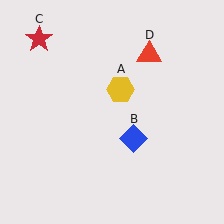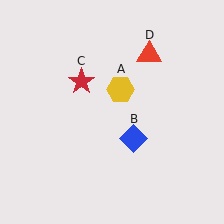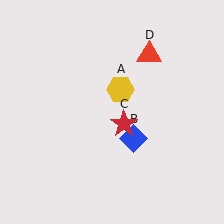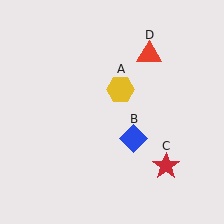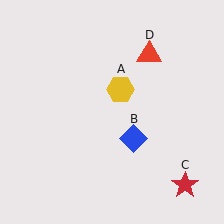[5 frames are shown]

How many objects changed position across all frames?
1 object changed position: red star (object C).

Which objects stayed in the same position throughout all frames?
Yellow hexagon (object A) and blue diamond (object B) and red triangle (object D) remained stationary.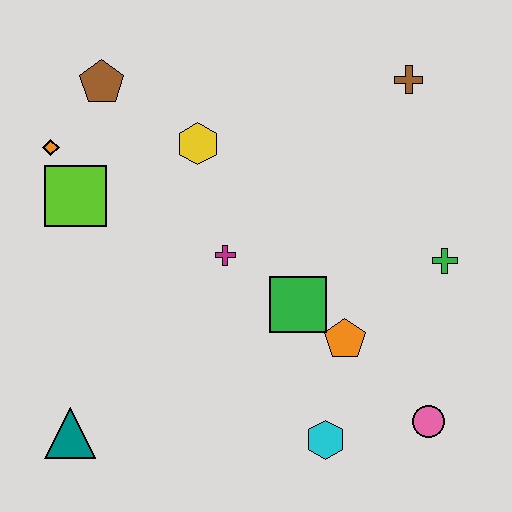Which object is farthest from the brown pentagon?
The pink circle is farthest from the brown pentagon.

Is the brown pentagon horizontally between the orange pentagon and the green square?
No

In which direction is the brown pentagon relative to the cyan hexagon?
The brown pentagon is above the cyan hexagon.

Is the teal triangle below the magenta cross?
Yes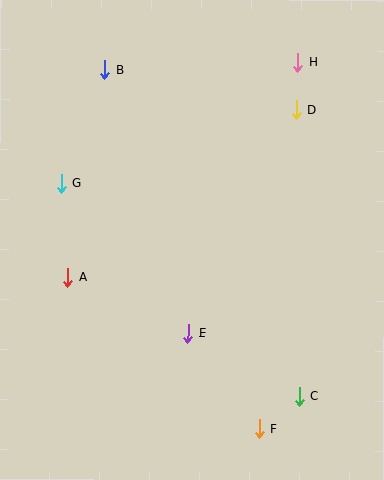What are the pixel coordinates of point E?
Point E is at (188, 333).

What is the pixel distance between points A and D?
The distance between A and D is 284 pixels.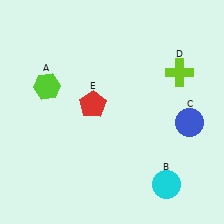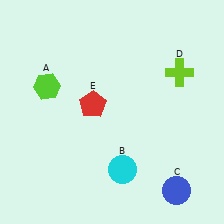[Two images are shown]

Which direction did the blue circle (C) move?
The blue circle (C) moved down.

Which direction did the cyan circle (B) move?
The cyan circle (B) moved left.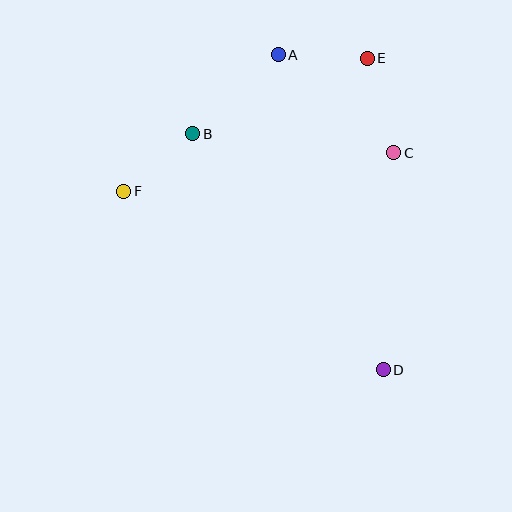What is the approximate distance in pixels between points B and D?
The distance between B and D is approximately 303 pixels.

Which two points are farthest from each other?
Points A and D are farthest from each other.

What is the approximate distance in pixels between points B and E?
The distance between B and E is approximately 190 pixels.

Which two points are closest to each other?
Points A and E are closest to each other.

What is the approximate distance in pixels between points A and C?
The distance between A and C is approximately 152 pixels.